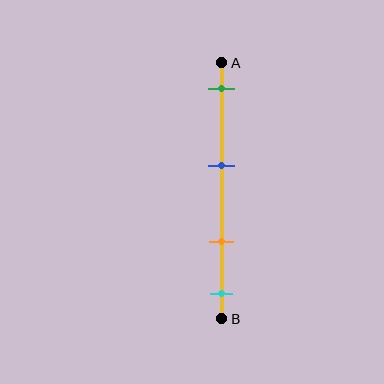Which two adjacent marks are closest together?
The orange and cyan marks are the closest adjacent pair.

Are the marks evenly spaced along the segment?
No, the marks are not evenly spaced.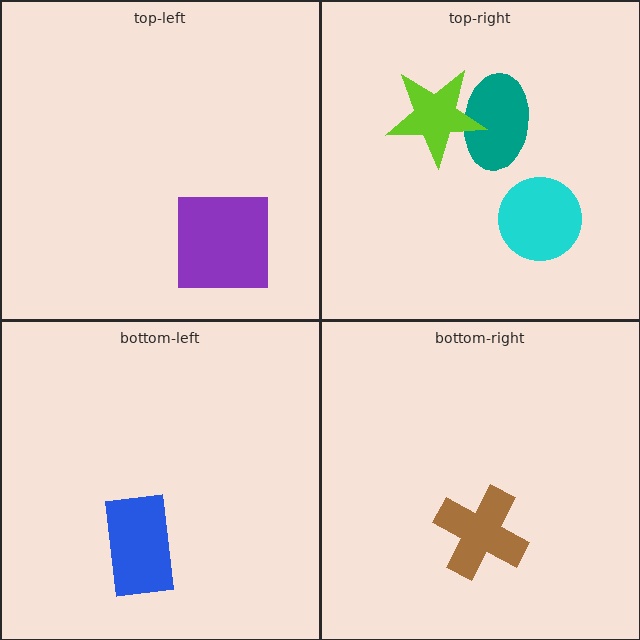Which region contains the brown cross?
The bottom-right region.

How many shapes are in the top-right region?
3.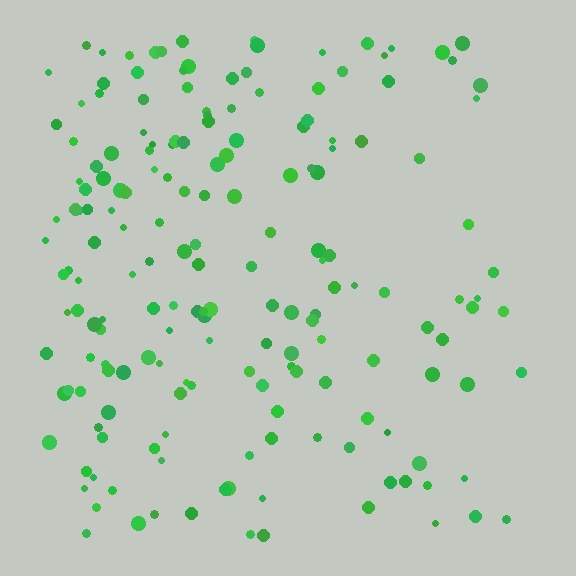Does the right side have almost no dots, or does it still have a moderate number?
Still a moderate number, just noticeably fewer than the left.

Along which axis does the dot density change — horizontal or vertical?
Horizontal.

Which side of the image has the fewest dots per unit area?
The right.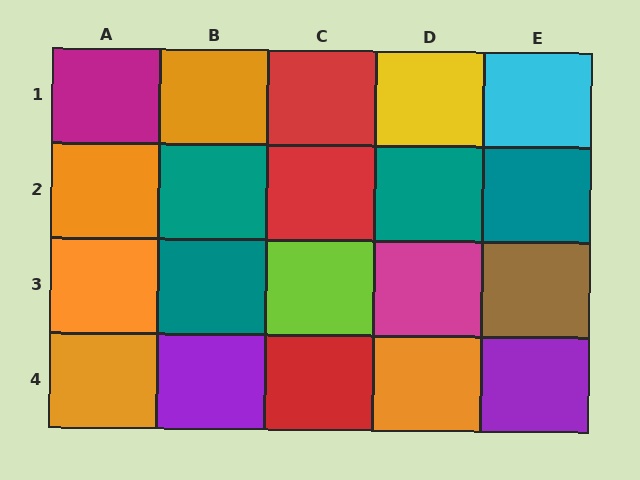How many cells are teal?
4 cells are teal.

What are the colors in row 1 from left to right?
Magenta, orange, red, yellow, cyan.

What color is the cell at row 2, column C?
Red.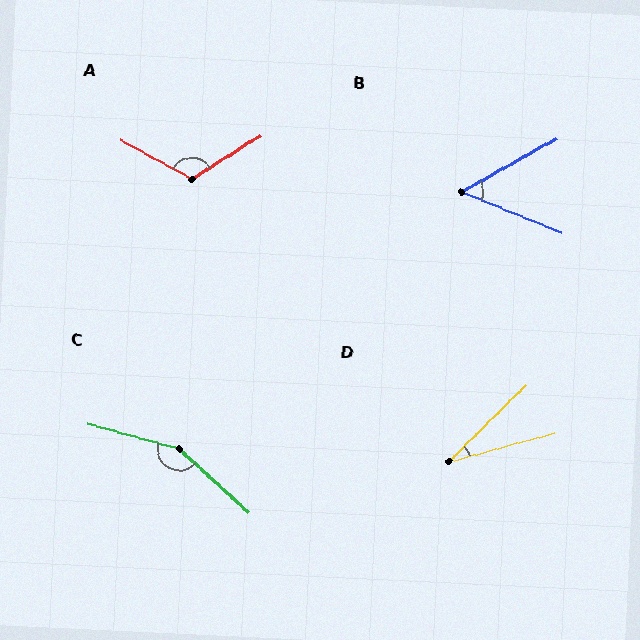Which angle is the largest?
C, at approximately 153 degrees.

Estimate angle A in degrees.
Approximately 119 degrees.